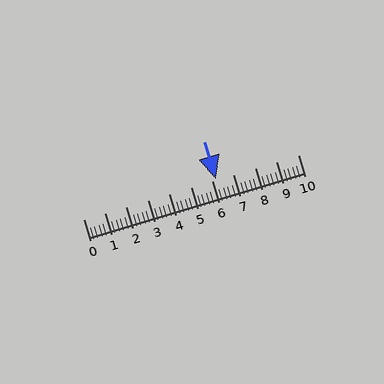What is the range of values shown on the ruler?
The ruler shows values from 0 to 10.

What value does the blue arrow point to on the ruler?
The blue arrow points to approximately 6.2.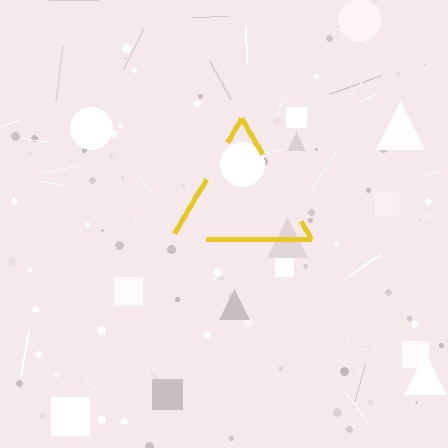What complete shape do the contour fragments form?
The contour fragments form a triangle.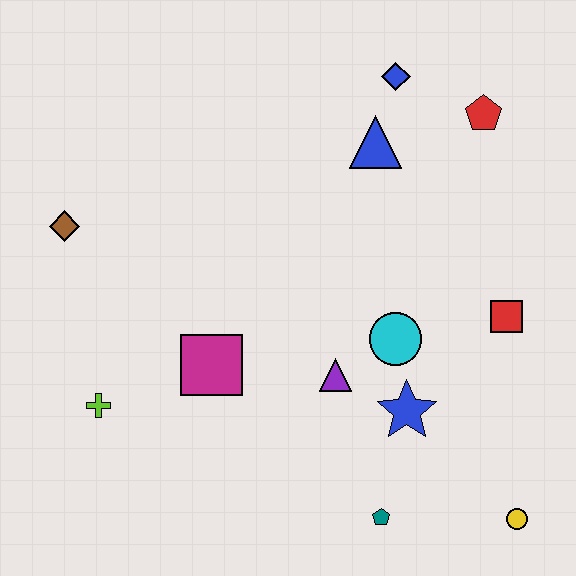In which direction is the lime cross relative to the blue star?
The lime cross is to the left of the blue star.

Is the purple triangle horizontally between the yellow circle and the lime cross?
Yes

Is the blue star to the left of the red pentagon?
Yes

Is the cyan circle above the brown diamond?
No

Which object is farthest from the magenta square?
The red pentagon is farthest from the magenta square.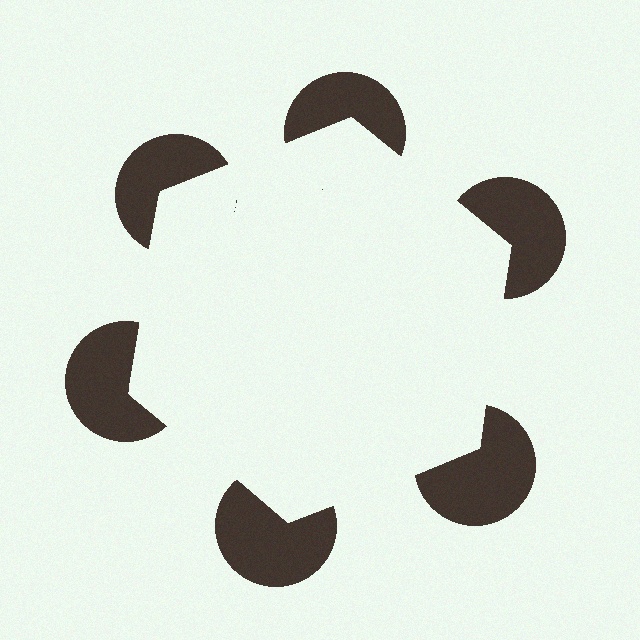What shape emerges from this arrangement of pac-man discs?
An illusory hexagon — its edges are inferred from the aligned wedge cuts in the pac-man discs, not physically drawn.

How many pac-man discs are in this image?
There are 6 — one at each vertex of the illusory hexagon.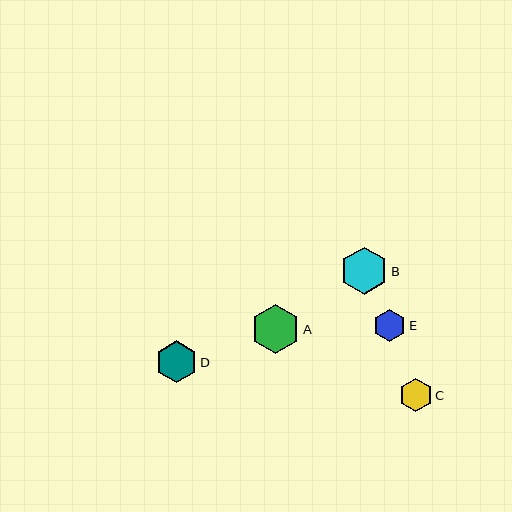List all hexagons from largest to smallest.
From largest to smallest: A, B, D, C, E.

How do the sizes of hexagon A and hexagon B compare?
Hexagon A and hexagon B are approximately the same size.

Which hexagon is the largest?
Hexagon A is the largest with a size of approximately 49 pixels.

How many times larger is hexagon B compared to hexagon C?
Hexagon B is approximately 1.4 times the size of hexagon C.